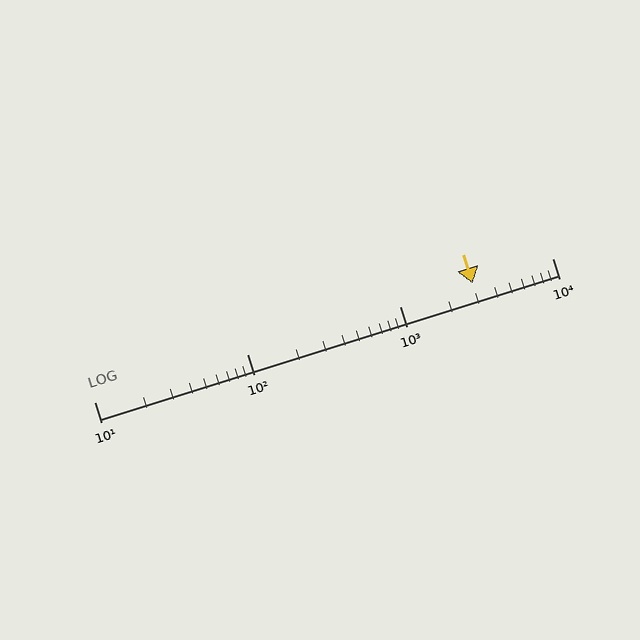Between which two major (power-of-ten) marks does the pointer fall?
The pointer is between 1000 and 10000.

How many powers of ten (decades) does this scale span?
The scale spans 3 decades, from 10 to 10000.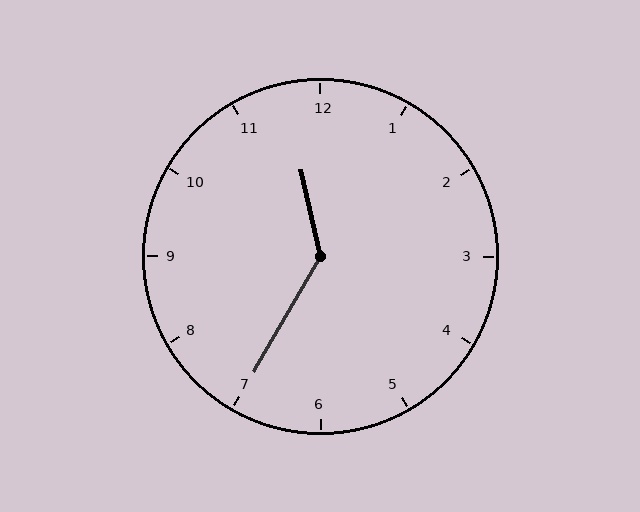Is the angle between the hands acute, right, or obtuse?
It is obtuse.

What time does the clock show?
11:35.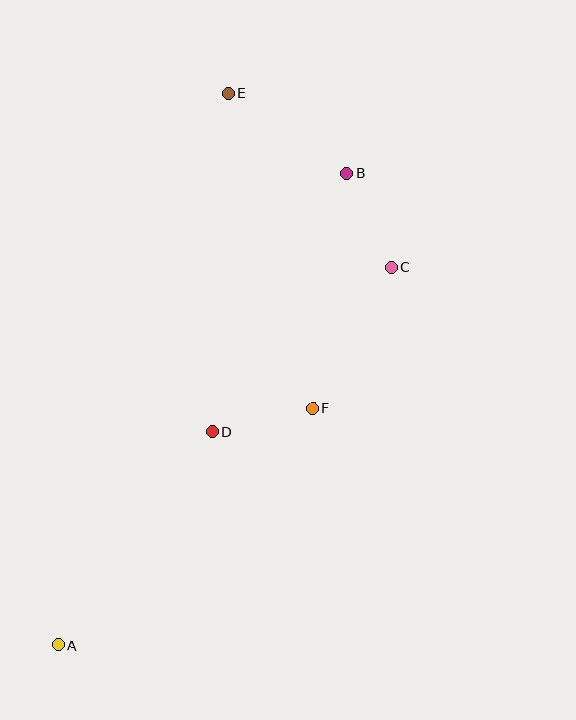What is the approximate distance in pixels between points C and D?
The distance between C and D is approximately 243 pixels.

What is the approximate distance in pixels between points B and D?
The distance between B and D is approximately 292 pixels.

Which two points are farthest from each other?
Points A and E are farthest from each other.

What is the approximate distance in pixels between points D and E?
The distance between D and E is approximately 338 pixels.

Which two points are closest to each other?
Points D and F are closest to each other.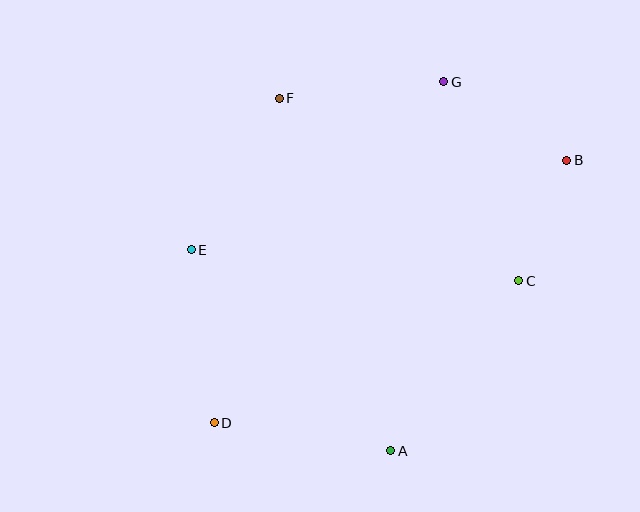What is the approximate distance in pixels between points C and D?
The distance between C and D is approximately 336 pixels.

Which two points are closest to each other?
Points B and C are closest to each other.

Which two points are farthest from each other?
Points B and D are farthest from each other.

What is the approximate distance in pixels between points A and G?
The distance between A and G is approximately 373 pixels.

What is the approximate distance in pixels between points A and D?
The distance between A and D is approximately 179 pixels.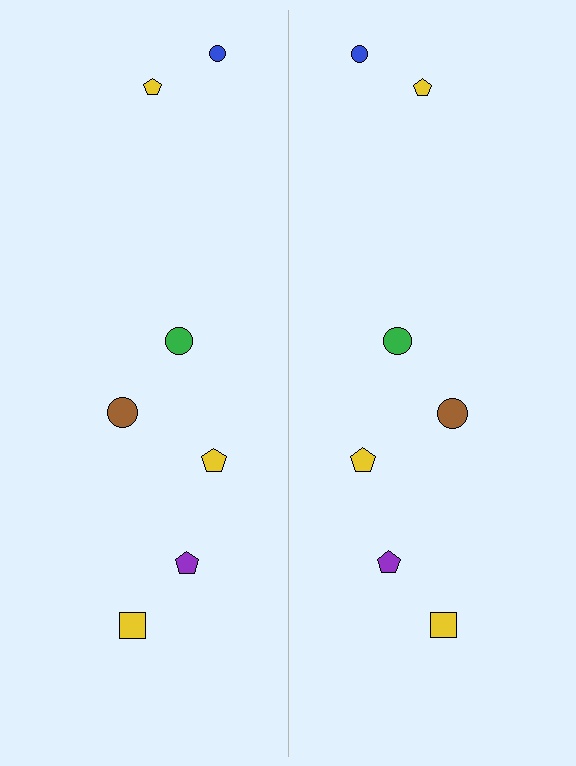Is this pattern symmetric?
Yes, this pattern has bilateral (reflection) symmetry.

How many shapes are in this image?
There are 14 shapes in this image.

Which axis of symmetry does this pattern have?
The pattern has a vertical axis of symmetry running through the center of the image.